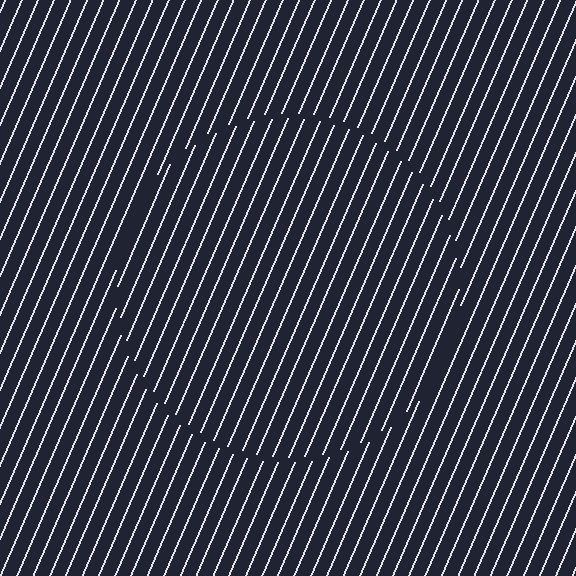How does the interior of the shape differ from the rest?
The interior of the shape contains the same grating, shifted by half a period — the contour is defined by the phase discontinuity where line-ends from the inner and outer gratings abut.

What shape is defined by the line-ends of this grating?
An illusory circle. The interior of the shape contains the same grating, shifted by half a period — the contour is defined by the phase discontinuity where line-ends from the inner and outer gratings abut.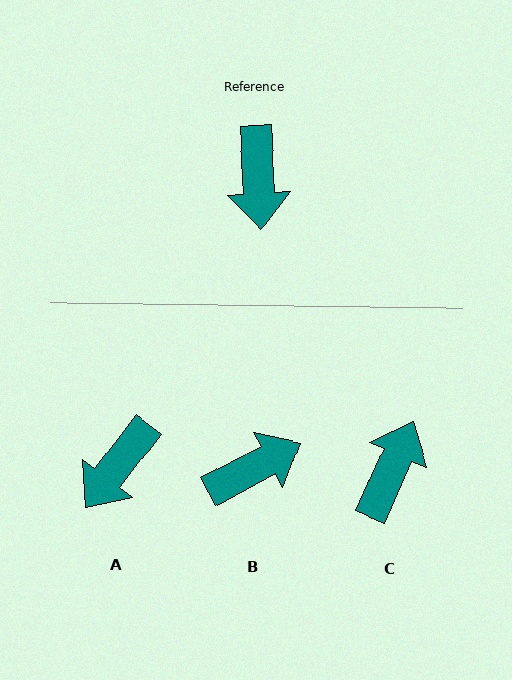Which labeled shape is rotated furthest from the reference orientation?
C, about 153 degrees away.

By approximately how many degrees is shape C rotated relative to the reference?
Approximately 153 degrees counter-clockwise.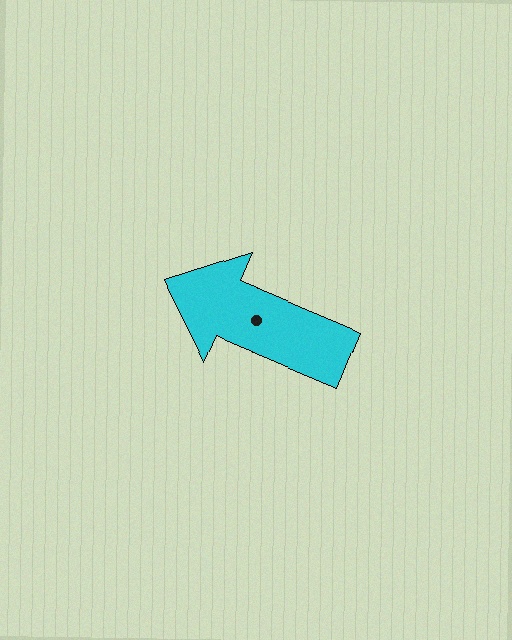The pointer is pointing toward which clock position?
Roughly 10 o'clock.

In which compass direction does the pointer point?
Northwest.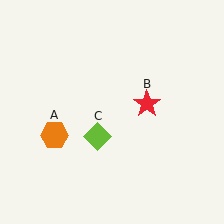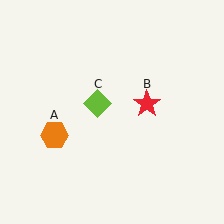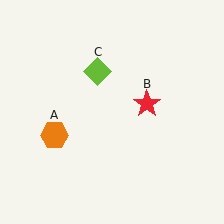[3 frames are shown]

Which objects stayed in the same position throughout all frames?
Orange hexagon (object A) and red star (object B) remained stationary.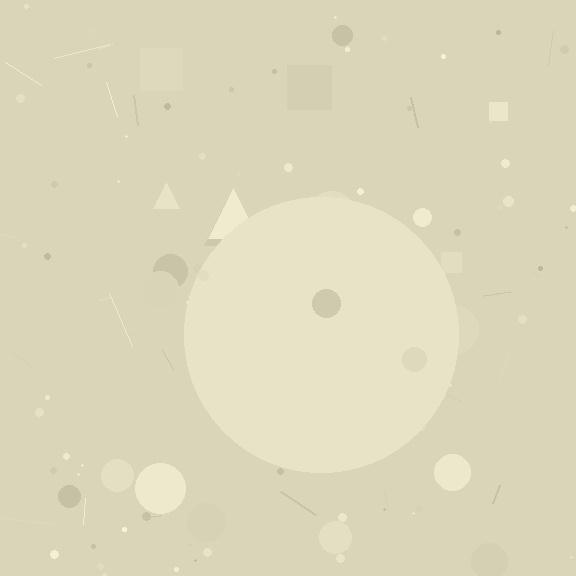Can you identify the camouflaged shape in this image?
The camouflaged shape is a circle.